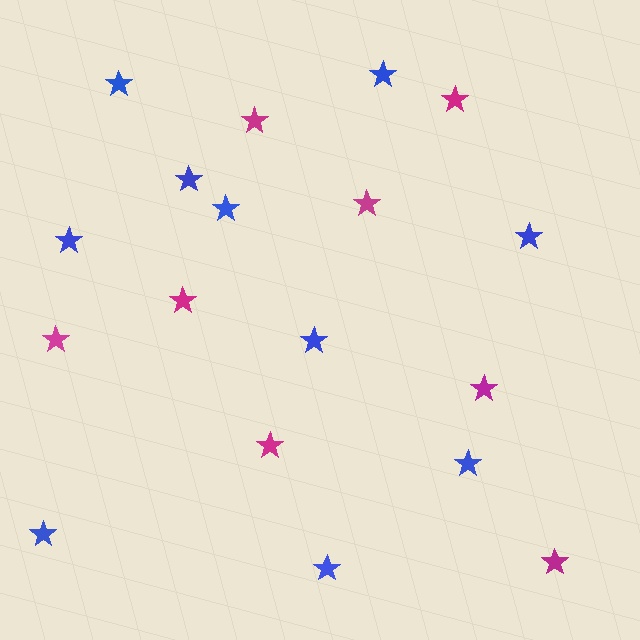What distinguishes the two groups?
There are 2 groups: one group of blue stars (10) and one group of magenta stars (8).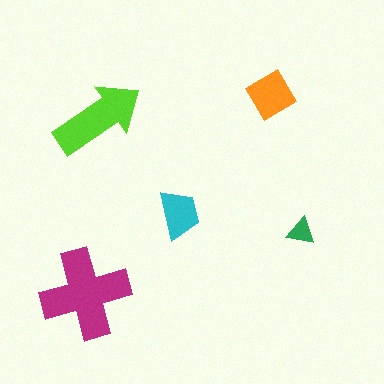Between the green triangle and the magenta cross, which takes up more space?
The magenta cross.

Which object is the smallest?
The green triangle.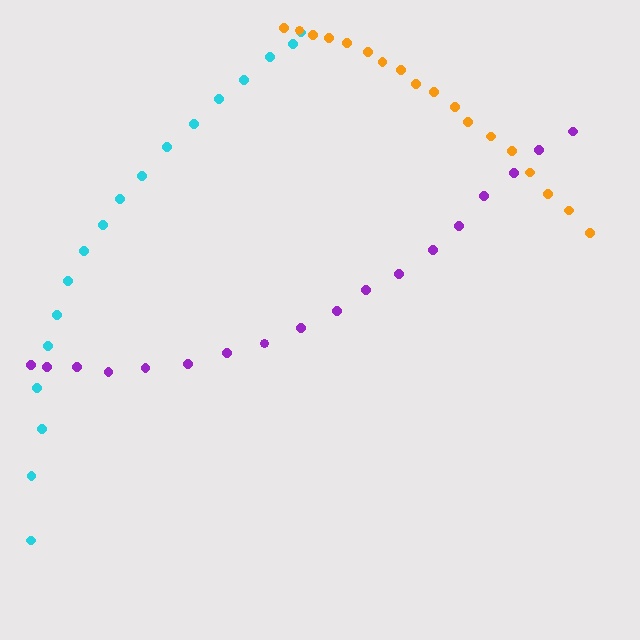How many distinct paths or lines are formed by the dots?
There are 3 distinct paths.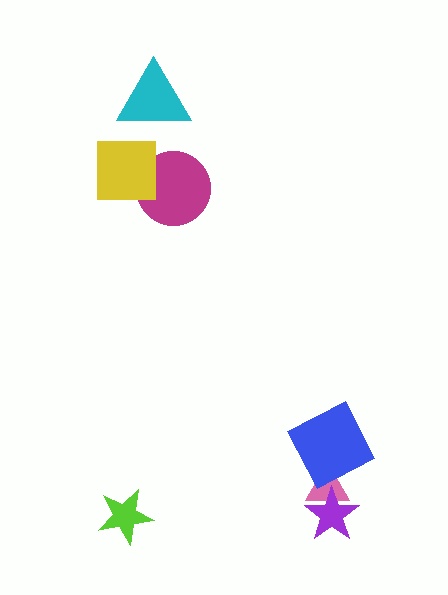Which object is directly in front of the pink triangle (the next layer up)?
The blue diamond is directly in front of the pink triangle.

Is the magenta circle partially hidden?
Yes, it is partially covered by another shape.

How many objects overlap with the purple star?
1 object overlaps with the purple star.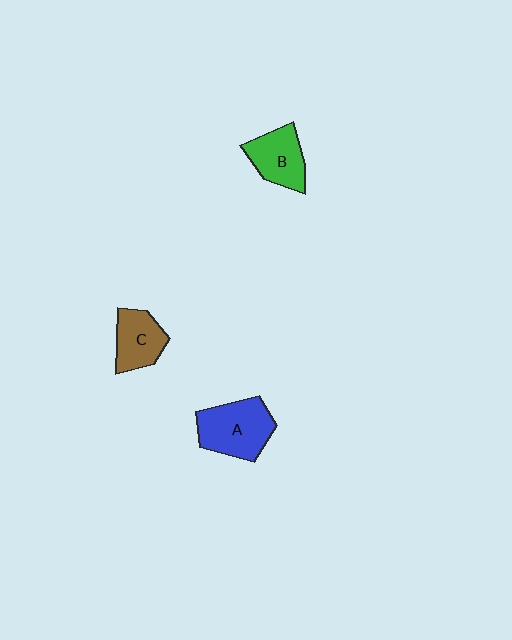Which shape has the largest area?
Shape A (blue).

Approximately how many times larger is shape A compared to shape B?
Approximately 1.3 times.